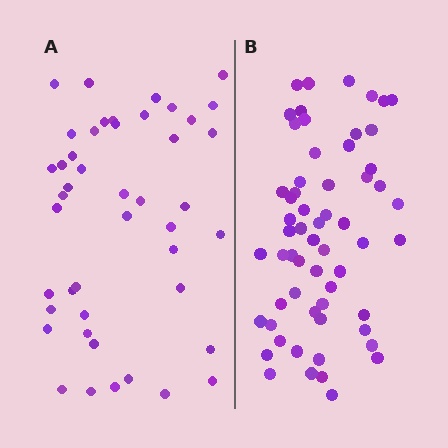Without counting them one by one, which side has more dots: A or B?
Region B (the right region) has more dots.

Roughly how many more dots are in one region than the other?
Region B has approximately 15 more dots than region A.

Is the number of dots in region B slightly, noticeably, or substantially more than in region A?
Region B has noticeably more, but not dramatically so. The ratio is roughly 1.3 to 1.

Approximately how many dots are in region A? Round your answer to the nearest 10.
About 40 dots. (The exact count is 45, which rounds to 40.)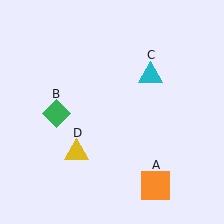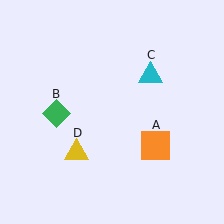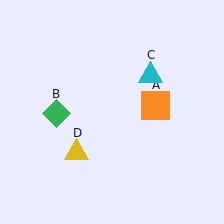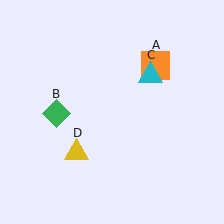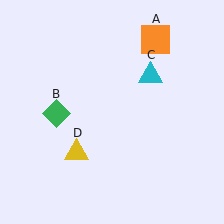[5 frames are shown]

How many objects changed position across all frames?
1 object changed position: orange square (object A).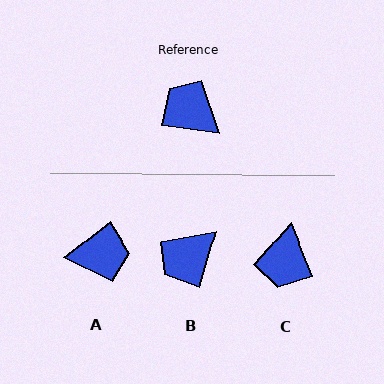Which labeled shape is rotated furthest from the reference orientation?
A, about 135 degrees away.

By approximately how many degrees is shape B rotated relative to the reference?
Approximately 82 degrees counter-clockwise.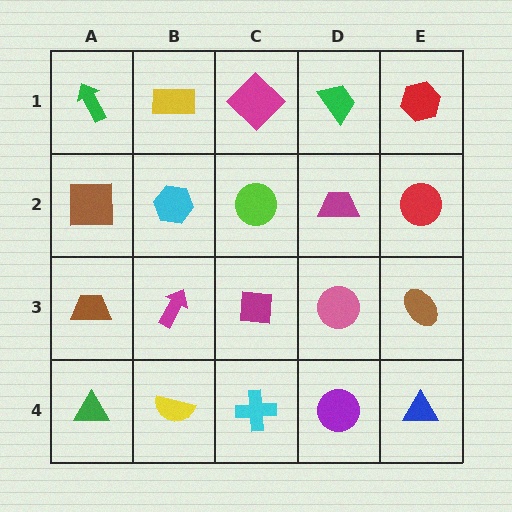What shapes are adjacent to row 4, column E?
A brown ellipse (row 3, column E), a purple circle (row 4, column D).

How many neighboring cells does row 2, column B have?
4.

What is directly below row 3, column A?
A green triangle.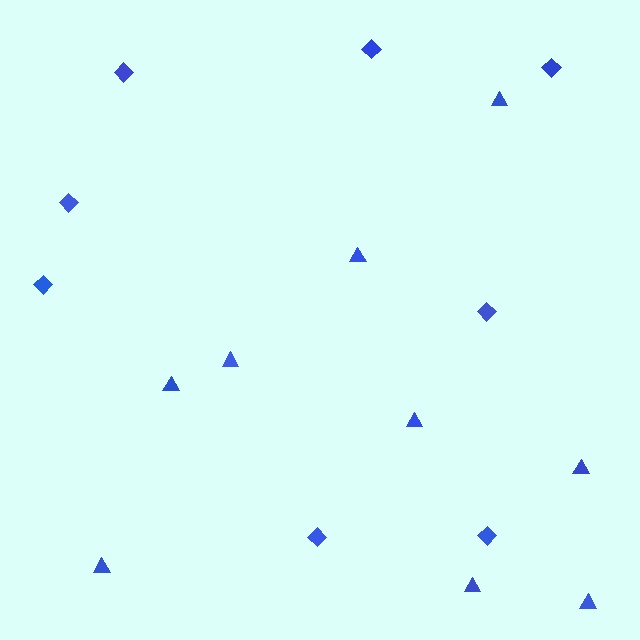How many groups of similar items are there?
There are 2 groups: one group of diamonds (8) and one group of triangles (9).